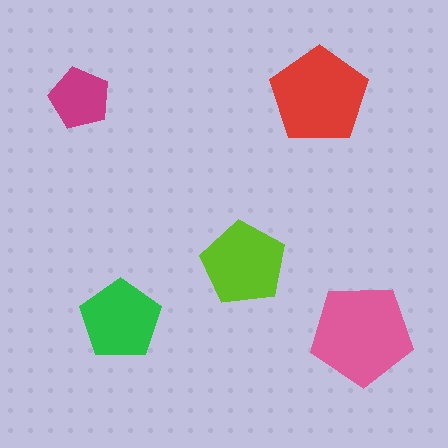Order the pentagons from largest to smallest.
the pink one, the red one, the lime one, the green one, the magenta one.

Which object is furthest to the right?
The pink pentagon is rightmost.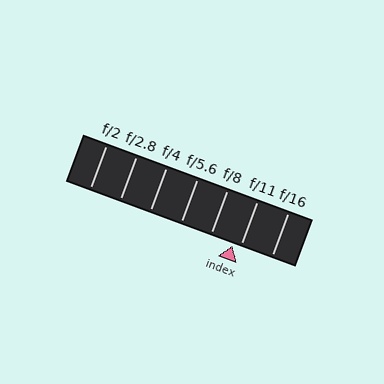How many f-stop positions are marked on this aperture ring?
There are 7 f-stop positions marked.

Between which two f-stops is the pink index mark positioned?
The index mark is between f/8 and f/11.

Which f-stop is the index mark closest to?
The index mark is closest to f/11.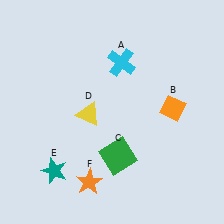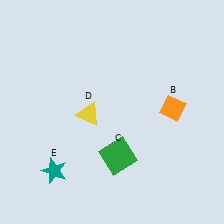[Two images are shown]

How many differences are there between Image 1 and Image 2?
There are 2 differences between the two images.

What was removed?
The cyan cross (A), the orange star (F) were removed in Image 2.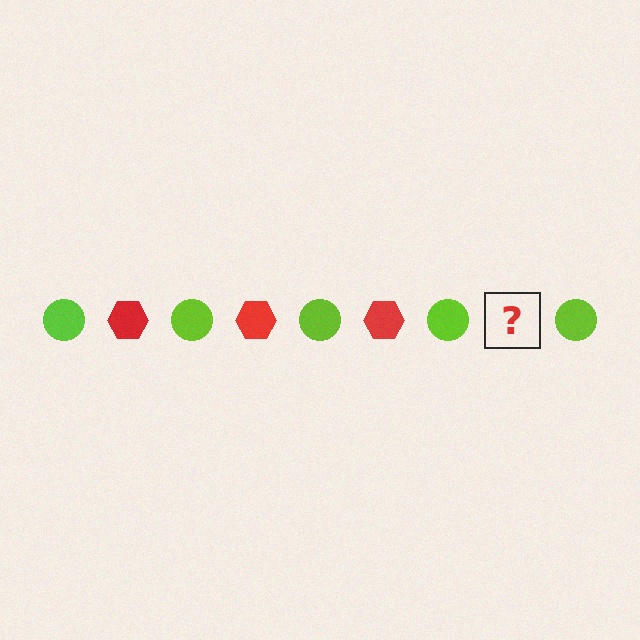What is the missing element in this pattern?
The missing element is a red hexagon.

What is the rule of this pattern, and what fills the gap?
The rule is that the pattern alternates between lime circle and red hexagon. The gap should be filled with a red hexagon.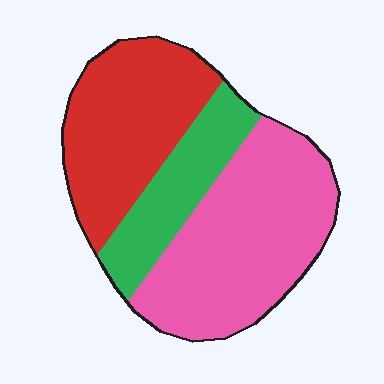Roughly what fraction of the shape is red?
Red takes up between a third and a half of the shape.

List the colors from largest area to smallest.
From largest to smallest: pink, red, green.